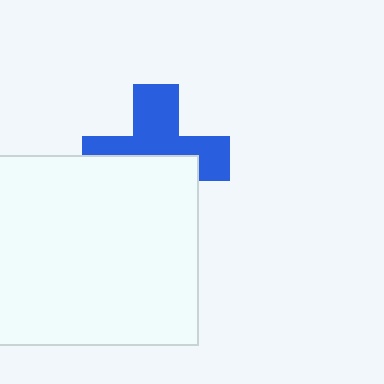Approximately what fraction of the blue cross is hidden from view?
Roughly 47% of the blue cross is hidden behind the white rectangle.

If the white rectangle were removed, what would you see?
You would see the complete blue cross.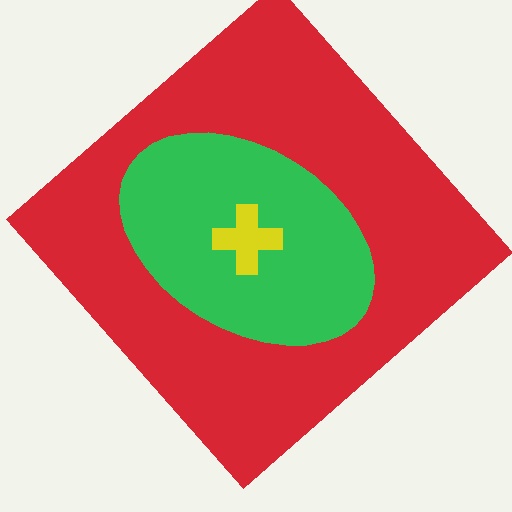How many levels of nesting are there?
3.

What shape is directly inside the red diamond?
The green ellipse.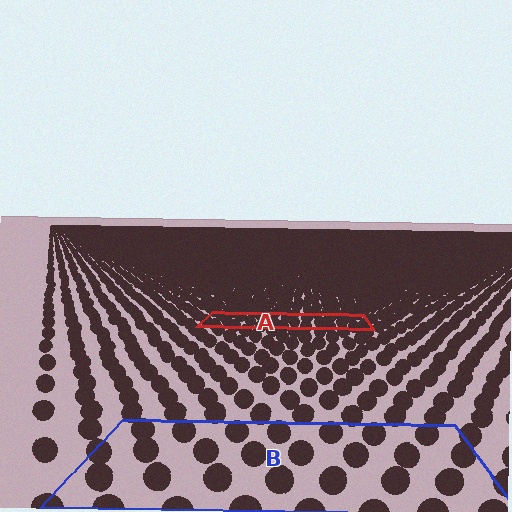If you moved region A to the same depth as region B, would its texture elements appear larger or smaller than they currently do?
They would appear larger. At a closer depth, the same texture elements are projected at a bigger on-screen size.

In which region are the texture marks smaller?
The texture marks are smaller in region A, because it is farther away.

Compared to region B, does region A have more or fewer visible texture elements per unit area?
Region A has more texture elements per unit area — they are packed more densely because it is farther away.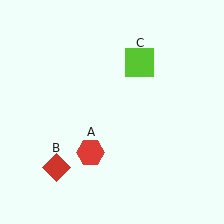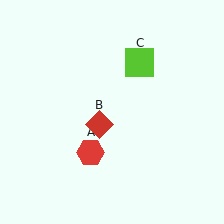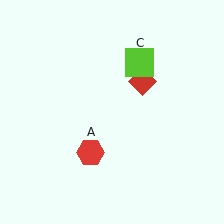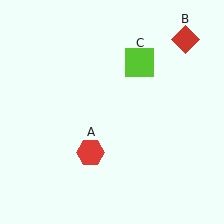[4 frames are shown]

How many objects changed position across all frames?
1 object changed position: red diamond (object B).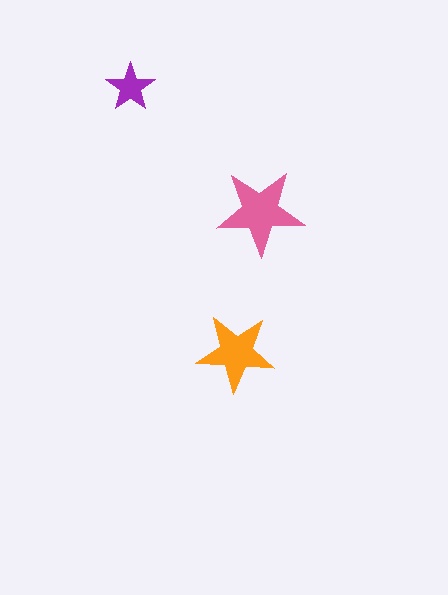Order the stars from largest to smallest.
the pink one, the orange one, the purple one.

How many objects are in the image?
There are 3 objects in the image.